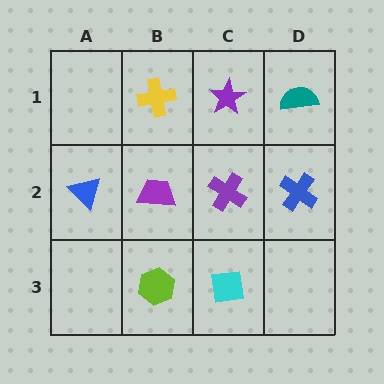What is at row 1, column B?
A yellow cross.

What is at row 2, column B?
A purple trapezoid.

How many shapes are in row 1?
3 shapes.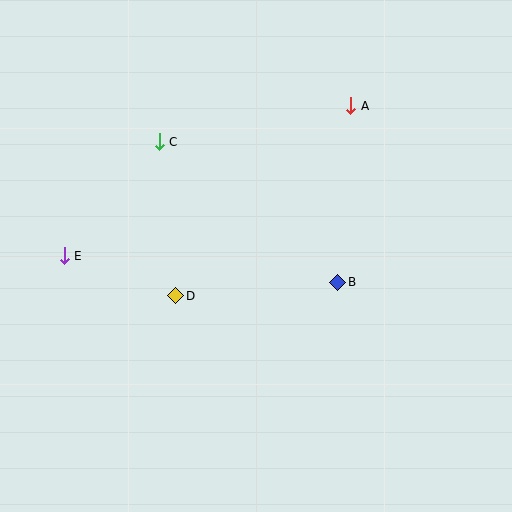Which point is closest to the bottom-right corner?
Point B is closest to the bottom-right corner.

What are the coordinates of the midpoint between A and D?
The midpoint between A and D is at (263, 201).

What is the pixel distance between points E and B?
The distance between E and B is 275 pixels.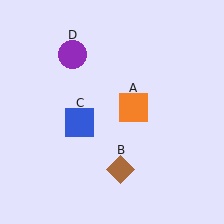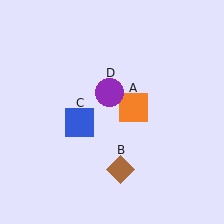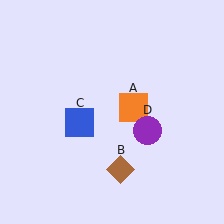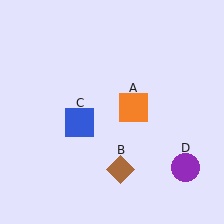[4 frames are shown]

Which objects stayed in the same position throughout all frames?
Orange square (object A) and brown diamond (object B) and blue square (object C) remained stationary.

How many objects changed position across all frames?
1 object changed position: purple circle (object D).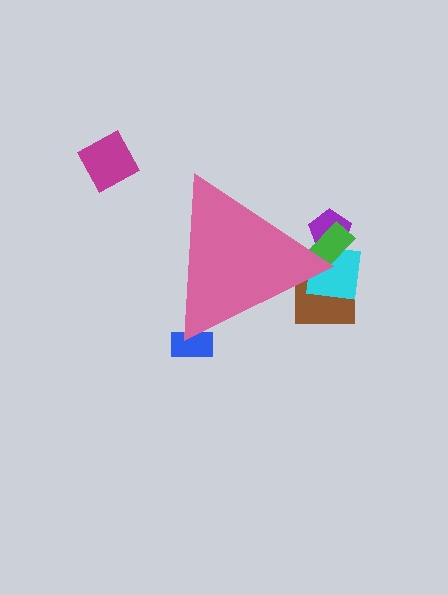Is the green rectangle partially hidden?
Yes, the green rectangle is partially hidden behind the pink triangle.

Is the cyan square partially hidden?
Yes, the cyan square is partially hidden behind the pink triangle.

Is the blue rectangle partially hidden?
Yes, the blue rectangle is partially hidden behind the pink triangle.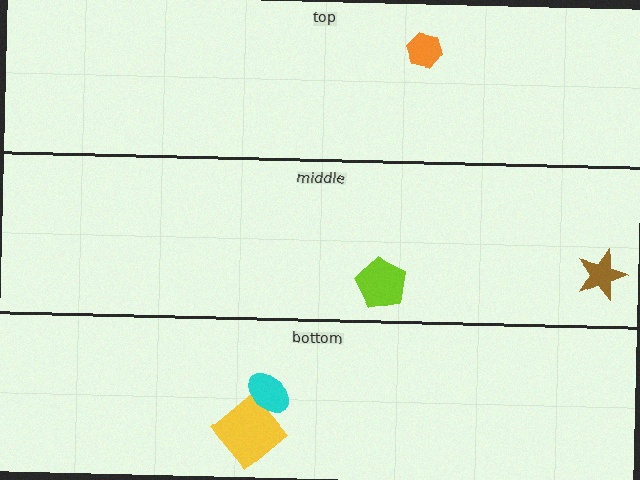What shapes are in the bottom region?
The yellow diamond, the cyan ellipse.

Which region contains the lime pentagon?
The middle region.